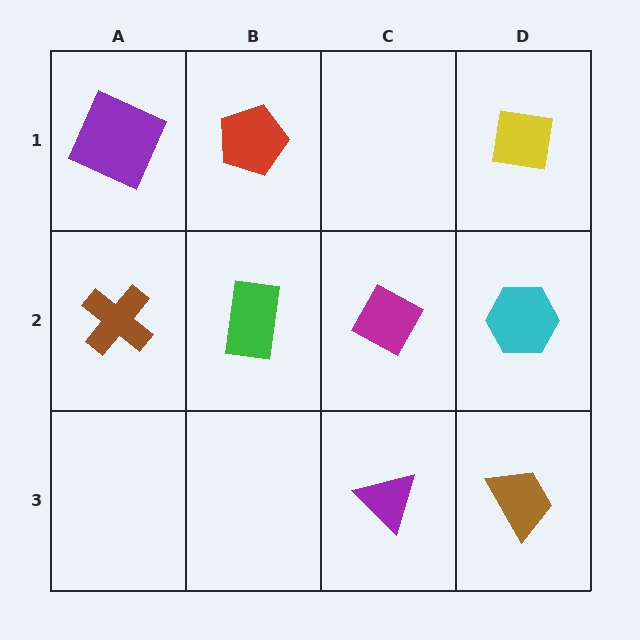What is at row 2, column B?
A green rectangle.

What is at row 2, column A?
A brown cross.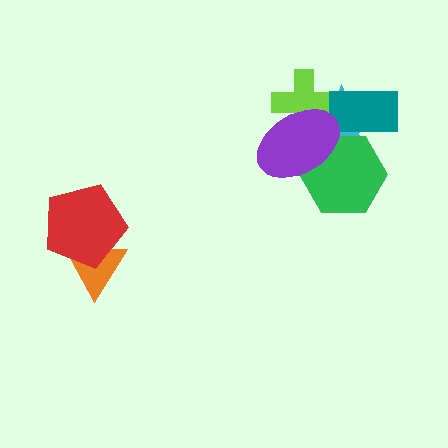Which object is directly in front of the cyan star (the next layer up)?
The green hexagon is directly in front of the cyan star.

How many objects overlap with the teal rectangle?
2 objects overlap with the teal rectangle.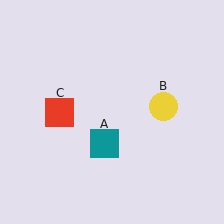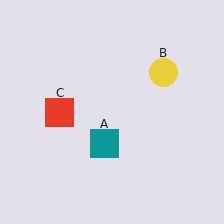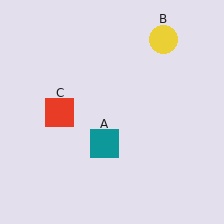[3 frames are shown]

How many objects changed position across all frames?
1 object changed position: yellow circle (object B).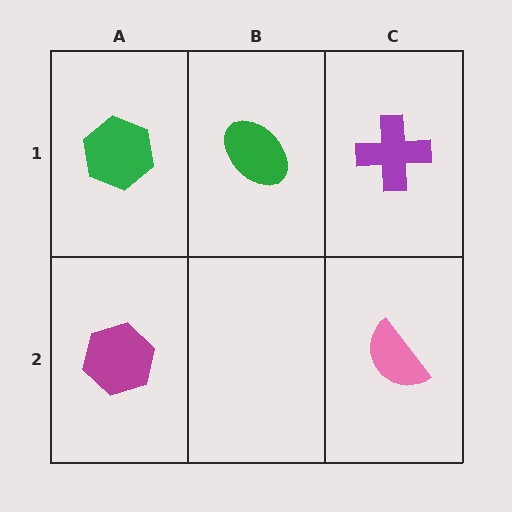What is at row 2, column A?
A magenta hexagon.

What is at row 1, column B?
A green ellipse.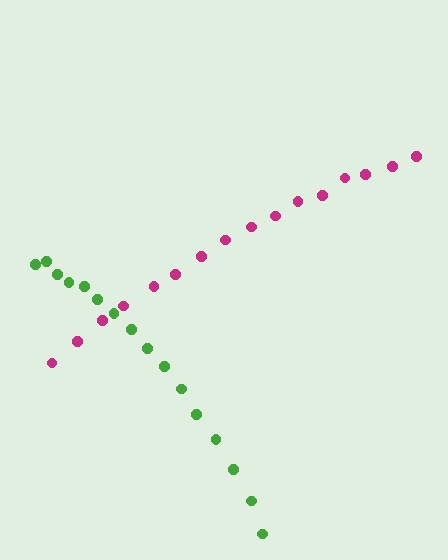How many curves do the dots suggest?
There are 2 distinct paths.